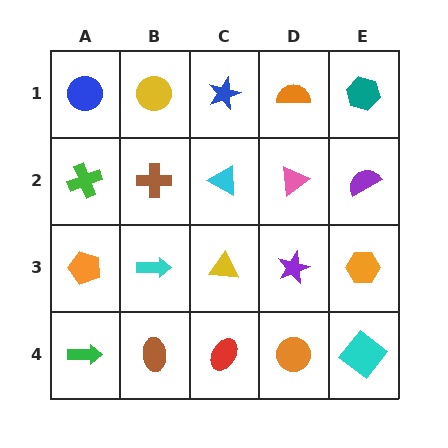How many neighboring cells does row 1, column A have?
2.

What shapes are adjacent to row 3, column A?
A green cross (row 2, column A), a green arrow (row 4, column A), a cyan arrow (row 3, column B).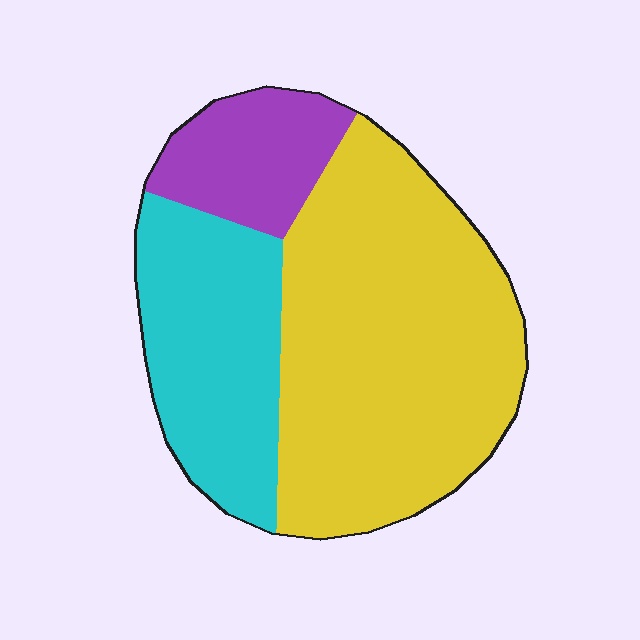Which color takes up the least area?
Purple, at roughly 15%.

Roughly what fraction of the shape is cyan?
Cyan covers 28% of the shape.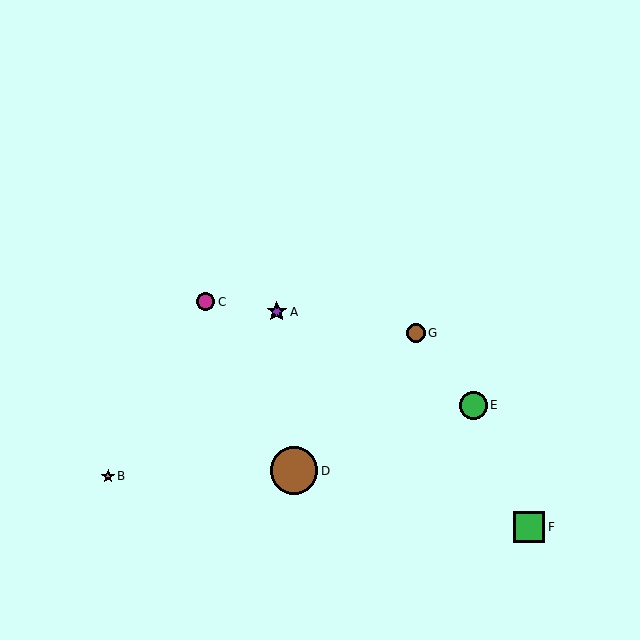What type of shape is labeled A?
Shape A is a purple star.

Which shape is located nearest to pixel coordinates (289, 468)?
The brown circle (labeled D) at (294, 471) is nearest to that location.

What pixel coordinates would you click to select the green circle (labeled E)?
Click at (473, 405) to select the green circle E.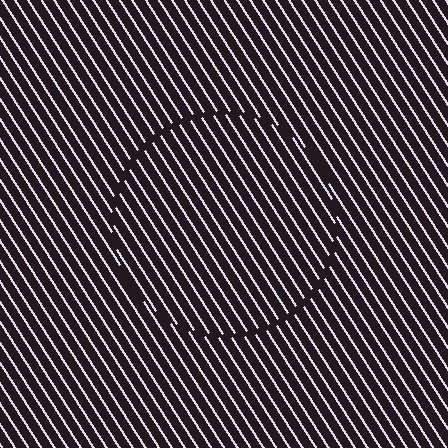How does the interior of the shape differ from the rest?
The interior of the shape contains the same grating, shifted by half a period — the contour is defined by the phase discontinuity where line-ends from the inner and outer gratings abut.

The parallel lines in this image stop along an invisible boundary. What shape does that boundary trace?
An illusory circle. The interior of the shape contains the same grating, shifted by half a period — the contour is defined by the phase discontinuity where line-ends from the inner and outer gratings abut.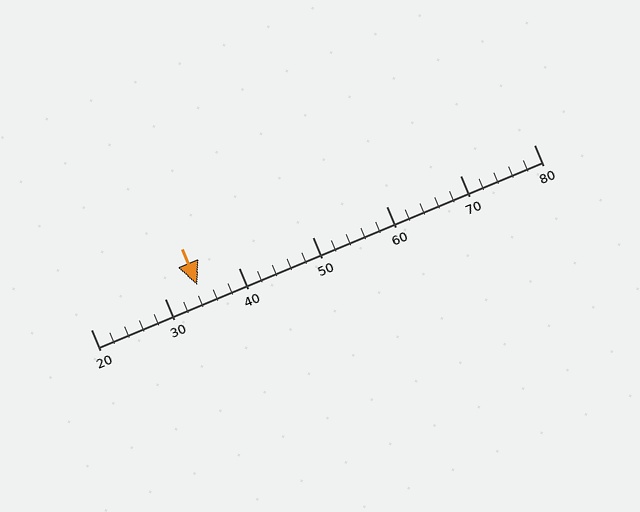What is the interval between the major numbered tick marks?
The major tick marks are spaced 10 units apart.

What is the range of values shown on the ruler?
The ruler shows values from 20 to 80.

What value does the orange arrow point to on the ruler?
The orange arrow points to approximately 34.